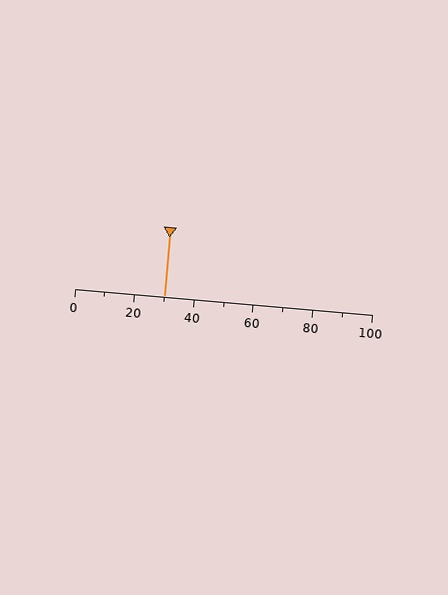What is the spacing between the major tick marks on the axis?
The major ticks are spaced 20 apart.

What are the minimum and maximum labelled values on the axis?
The axis runs from 0 to 100.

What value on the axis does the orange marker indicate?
The marker indicates approximately 30.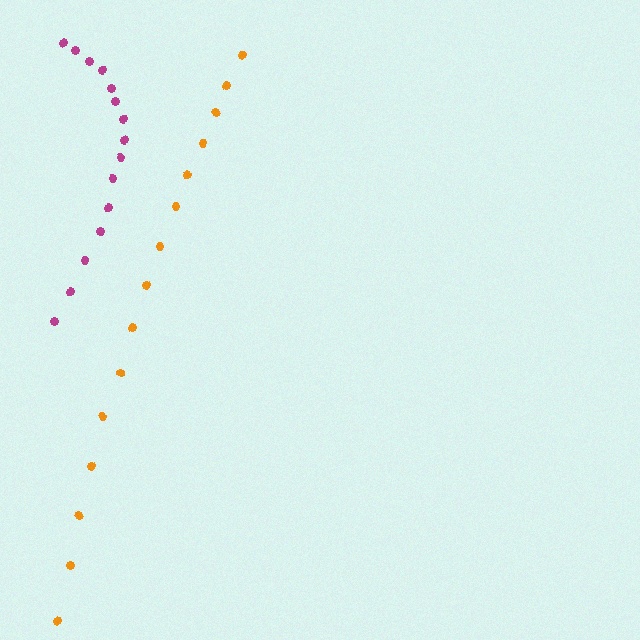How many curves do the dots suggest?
There are 2 distinct paths.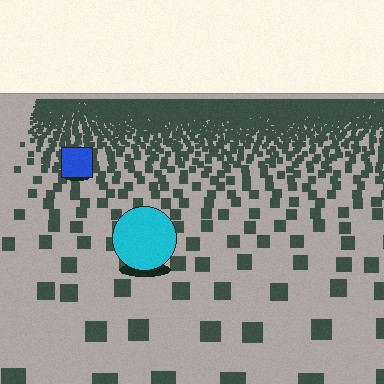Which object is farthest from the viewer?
The blue square is farthest from the viewer. It appears smaller and the ground texture around it is denser.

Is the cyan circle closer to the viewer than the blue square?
Yes. The cyan circle is closer — you can tell from the texture gradient: the ground texture is coarser near it.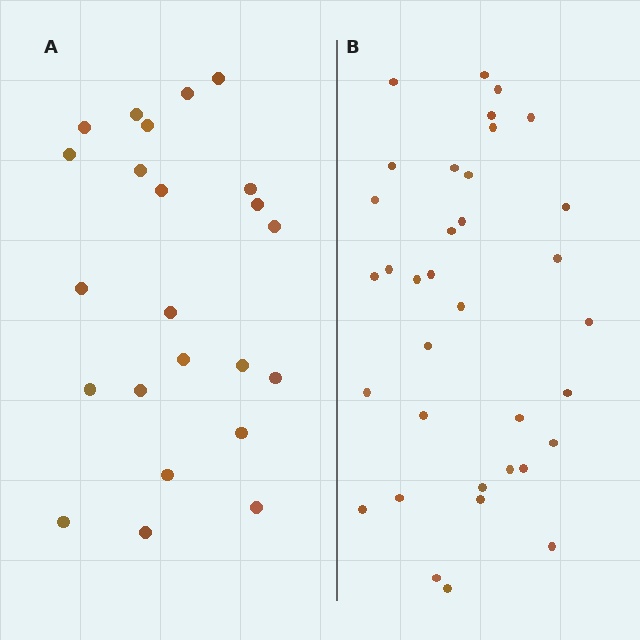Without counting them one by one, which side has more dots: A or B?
Region B (the right region) has more dots.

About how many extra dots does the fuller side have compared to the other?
Region B has roughly 12 or so more dots than region A.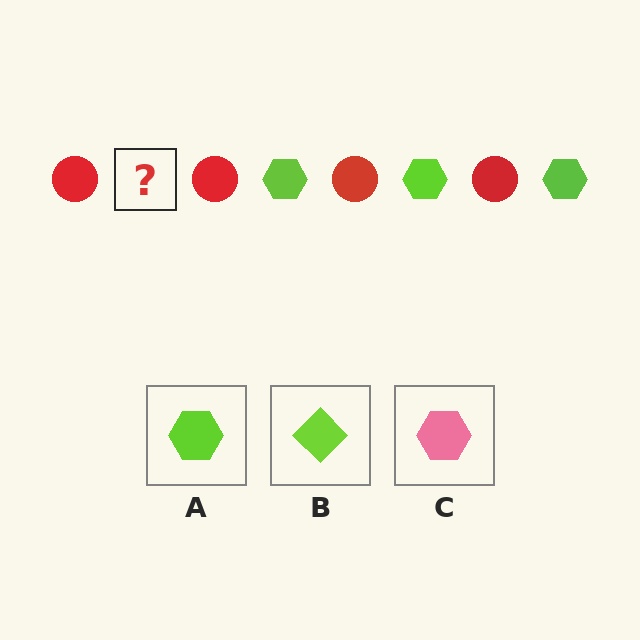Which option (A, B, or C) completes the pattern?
A.